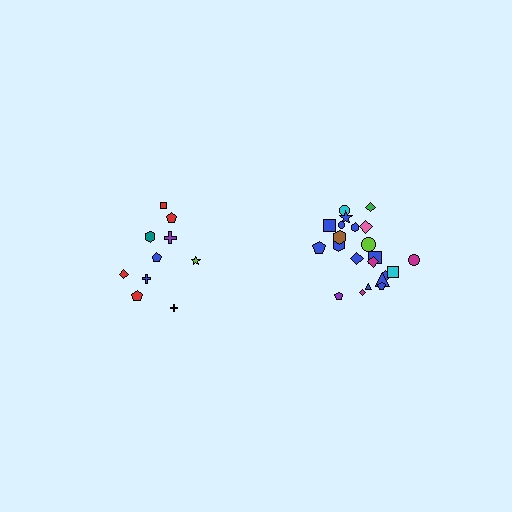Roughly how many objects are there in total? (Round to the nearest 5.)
Roughly 30 objects in total.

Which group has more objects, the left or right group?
The right group.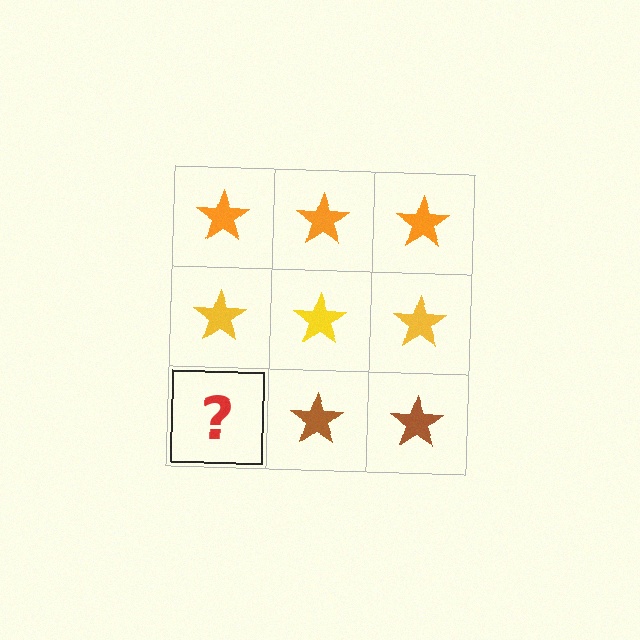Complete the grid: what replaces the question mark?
The question mark should be replaced with a brown star.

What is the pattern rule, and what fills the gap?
The rule is that each row has a consistent color. The gap should be filled with a brown star.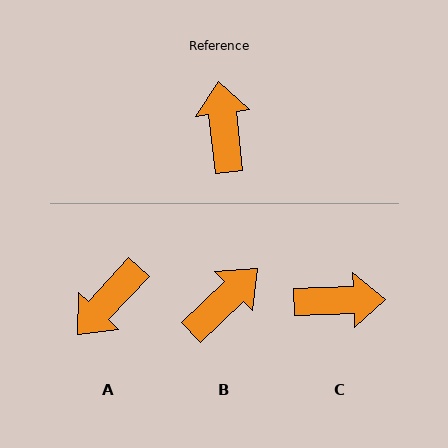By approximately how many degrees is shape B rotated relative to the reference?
Approximately 53 degrees clockwise.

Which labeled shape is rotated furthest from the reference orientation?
A, about 131 degrees away.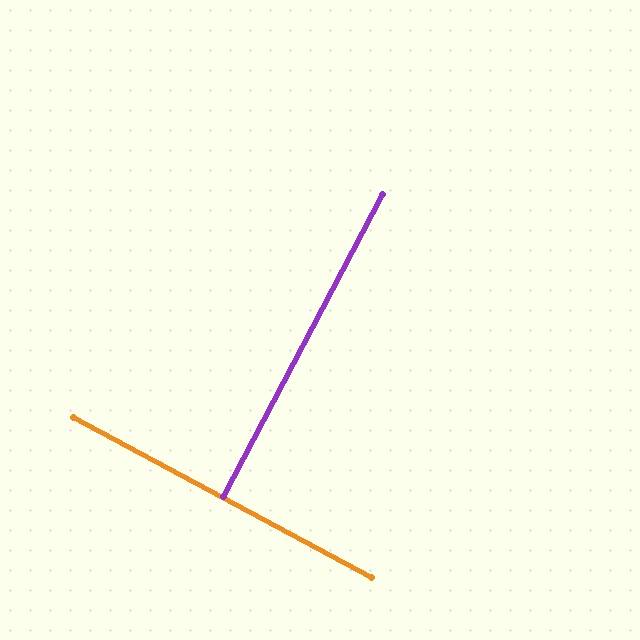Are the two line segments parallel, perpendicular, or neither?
Perpendicular — they meet at approximately 89°.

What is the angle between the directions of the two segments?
Approximately 89 degrees.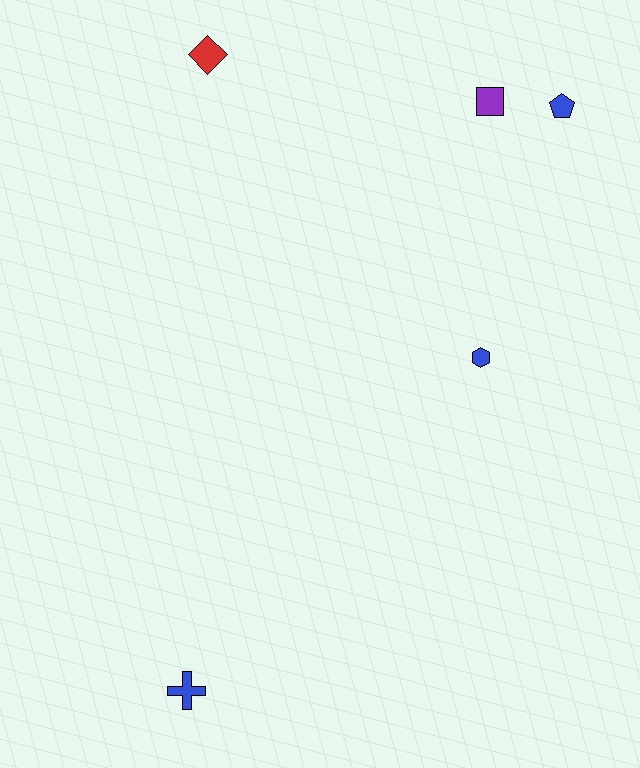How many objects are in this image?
There are 5 objects.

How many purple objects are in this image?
There is 1 purple object.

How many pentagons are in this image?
There is 1 pentagon.